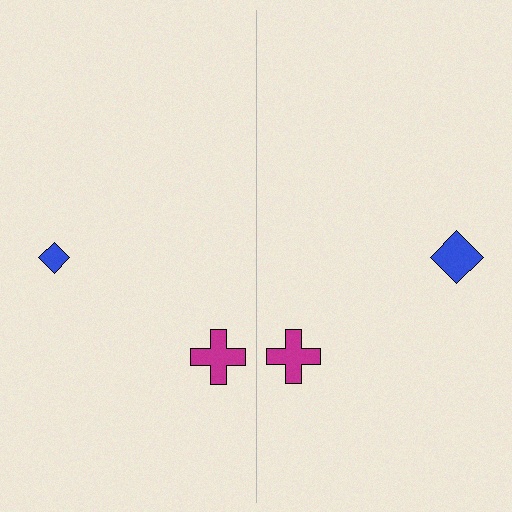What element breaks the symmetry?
The blue diamond on the right side has a different size than its mirror counterpart.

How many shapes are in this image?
There are 4 shapes in this image.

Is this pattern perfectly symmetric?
No, the pattern is not perfectly symmetric. The blue diamond on the right side has a different size than its mirror counterpart.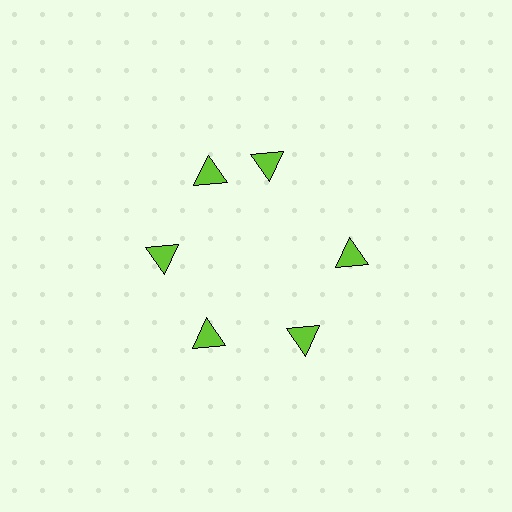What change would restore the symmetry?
The symmetry would be restored by rotating it back into even spacing with its neighbors so that all 6 triangles sit at equal angles and equal distance from the center.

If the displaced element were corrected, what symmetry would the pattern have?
It would have 6-fold rotational symmetry — the pattern would map onto itself every 60 degrees.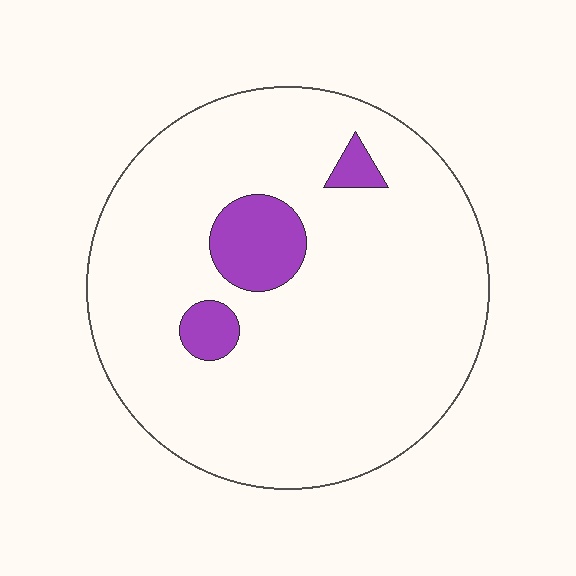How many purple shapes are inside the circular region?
3.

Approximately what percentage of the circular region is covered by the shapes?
Approximately 10%.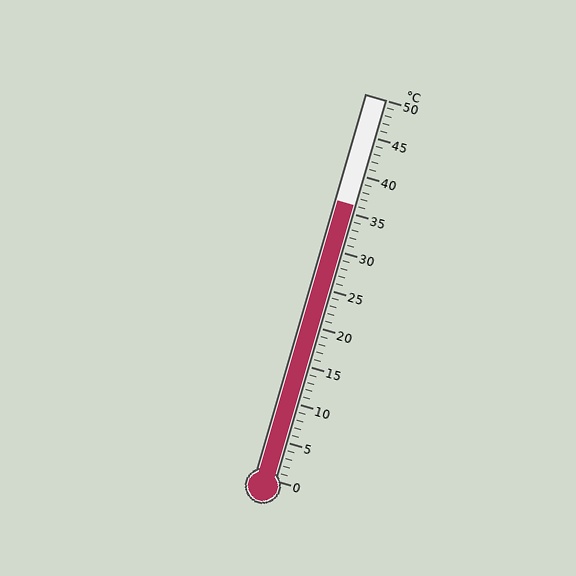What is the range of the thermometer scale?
The thermometer scale ranges from 0°C to 50°C.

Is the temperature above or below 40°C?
The temperature is below 40°C.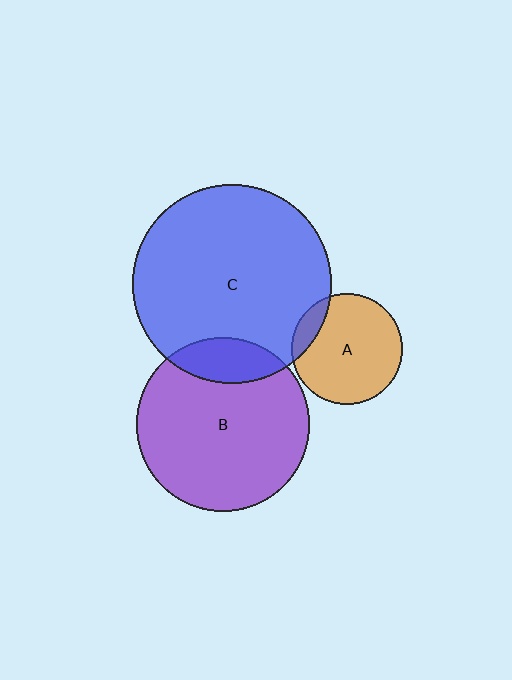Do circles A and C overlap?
Yes.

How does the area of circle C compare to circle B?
Approximately 1.3 times.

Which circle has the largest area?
Circle C (blue).